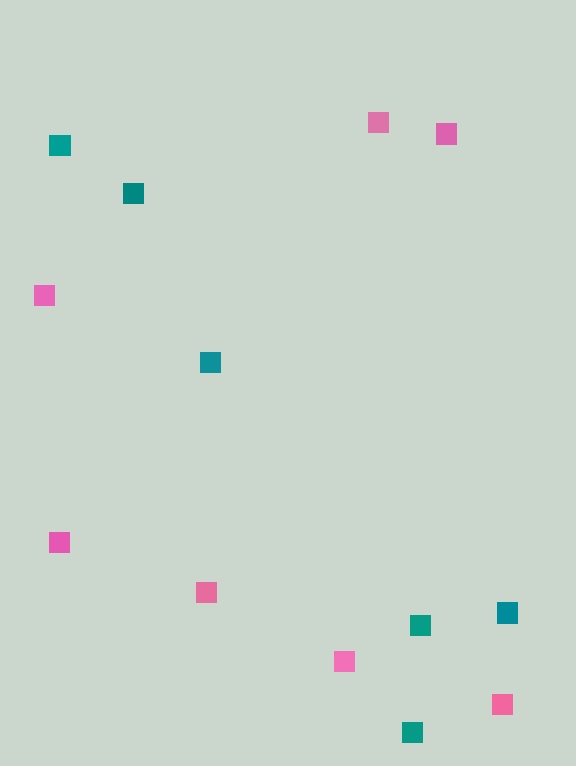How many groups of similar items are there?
There are 2 groups: one group of pink squares (7) and one group of teal squares (6).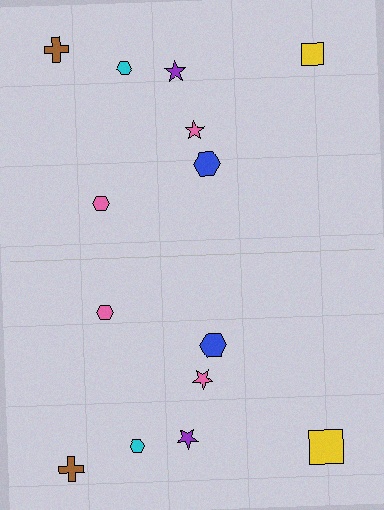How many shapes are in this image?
There are 14 shapes in this image.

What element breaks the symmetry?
The yellow square on the bottom side has a different size than its mirror counterpart.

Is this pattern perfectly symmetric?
No, the pattern is not perfectly symmetric. The yellow square on the bottom side has a different size than its mirror counterpart.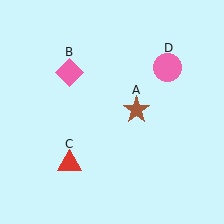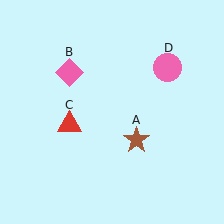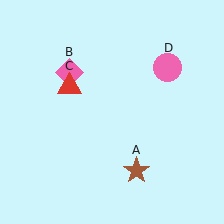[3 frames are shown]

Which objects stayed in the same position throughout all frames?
Pink diamond (object B) and pink circle (object D) remained stationary.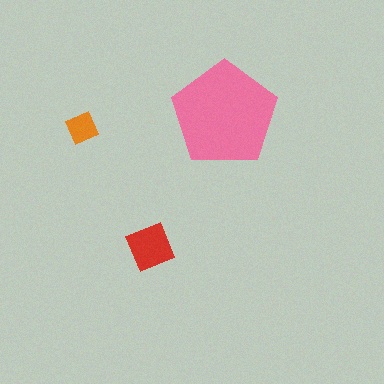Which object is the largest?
The pink pentagon.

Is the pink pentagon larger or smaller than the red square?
Larger.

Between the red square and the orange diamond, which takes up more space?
The red square.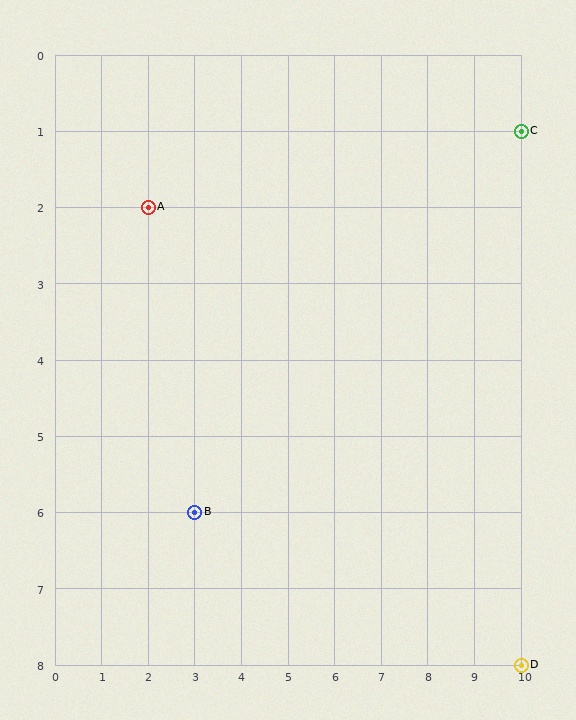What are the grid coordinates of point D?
Point D is at grid coordinates (10, 8).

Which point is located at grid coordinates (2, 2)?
Point A is at (2, 2).